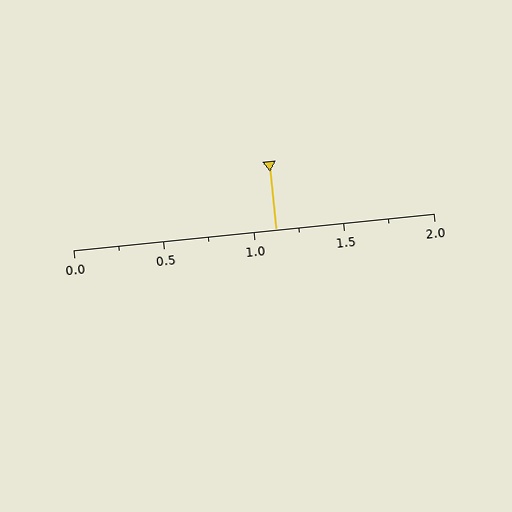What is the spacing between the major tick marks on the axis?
The major ticks are spaced 0.5 apart.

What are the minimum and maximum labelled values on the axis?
The axis runs from 0.0 to 2.0.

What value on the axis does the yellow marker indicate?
The marker indicates approximately 1.12.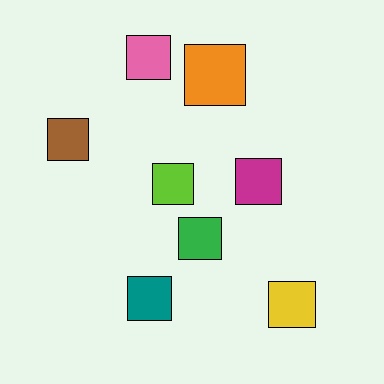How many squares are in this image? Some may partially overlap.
There are 8 squares.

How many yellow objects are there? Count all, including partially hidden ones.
There is 1 yellow object.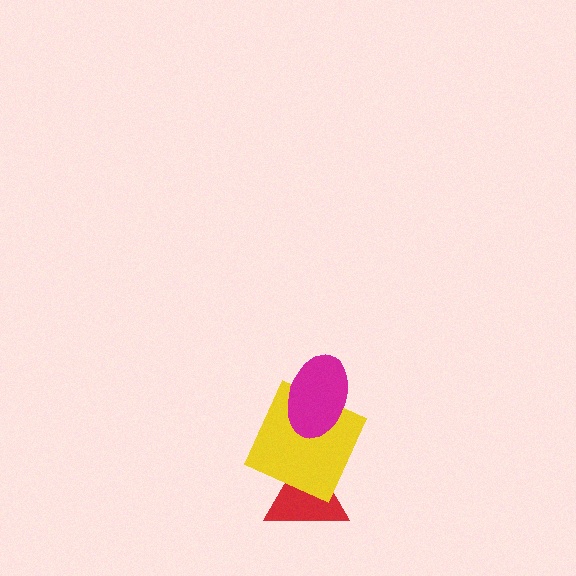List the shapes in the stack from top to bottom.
From top to bottom: the magenta ellipse, the yellow square, the red triangle.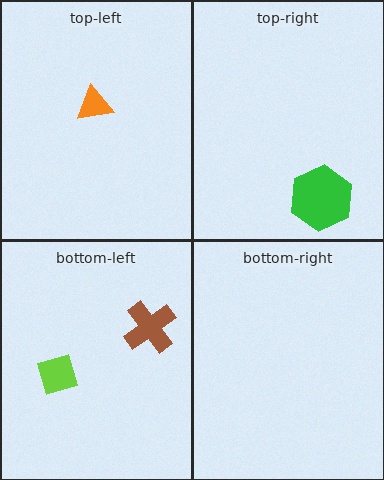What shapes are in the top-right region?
The green hexagon.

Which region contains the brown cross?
The bottom-left region.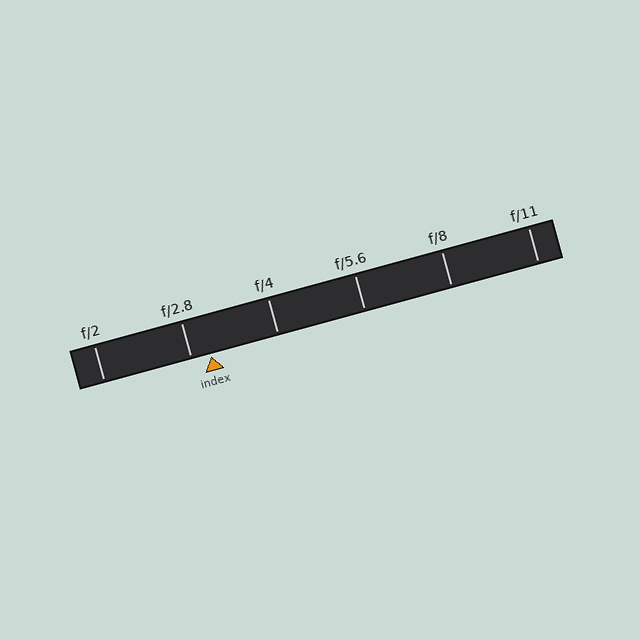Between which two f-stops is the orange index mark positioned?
The index mark is between f/2.8 and f/4.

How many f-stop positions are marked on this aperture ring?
There are 6 f-stop positions marked.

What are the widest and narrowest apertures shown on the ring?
The widest aperture shown is f/2 and the narrowest is f/11.